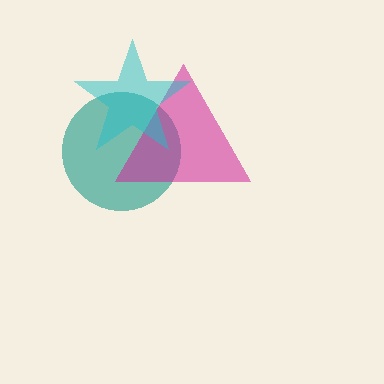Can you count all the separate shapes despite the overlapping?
Yes, there are 3 separate shapes.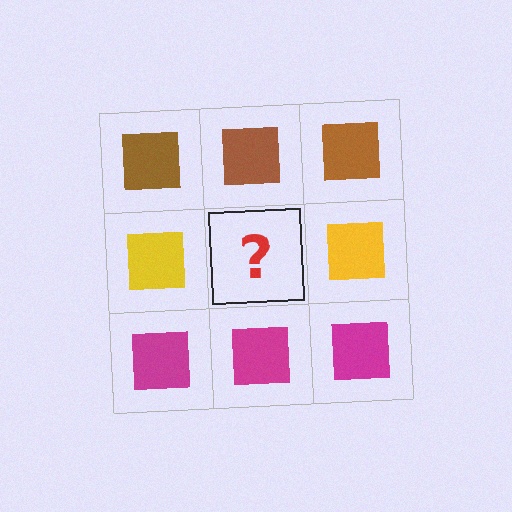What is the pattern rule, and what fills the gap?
The rule is that each row has a consistent color. The gap should be filled with a yellow square.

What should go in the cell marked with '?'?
The missing cell should contain a yellow square.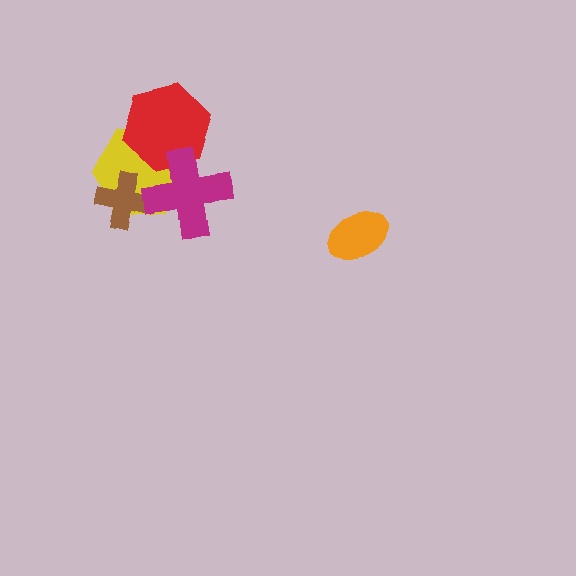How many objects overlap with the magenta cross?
3 objects overlap with the magenta cross.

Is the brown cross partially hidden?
Yes, it is partially covered by another shape.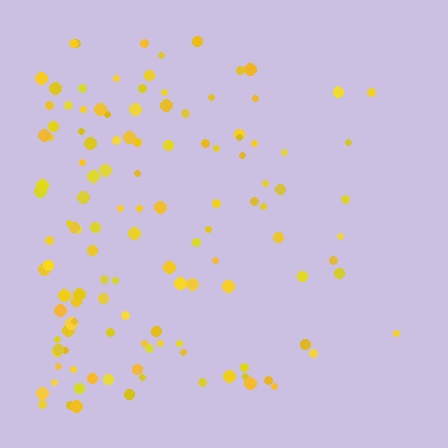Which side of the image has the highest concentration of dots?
The left.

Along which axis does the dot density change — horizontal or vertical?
Horizontal.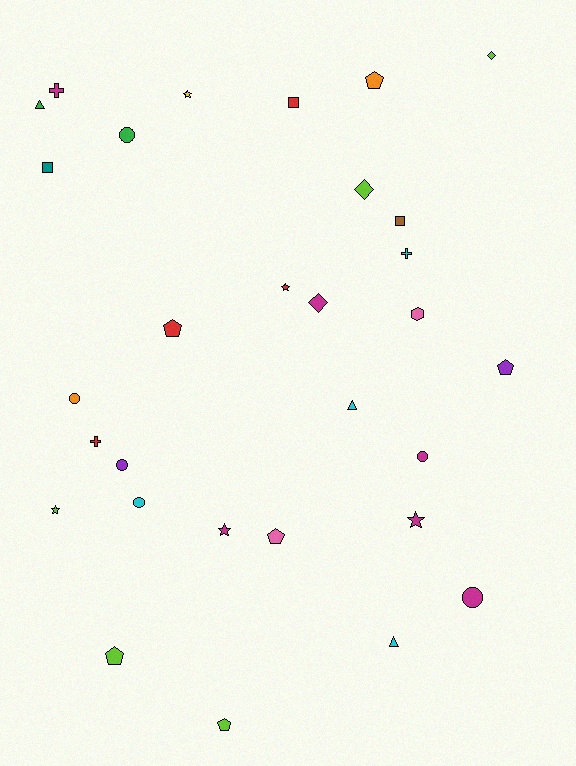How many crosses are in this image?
There are 3 crosses.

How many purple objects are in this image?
There are 2 purple objects.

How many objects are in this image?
There are 30 objects.